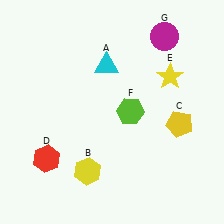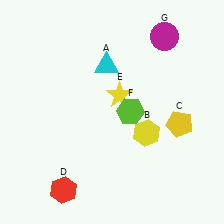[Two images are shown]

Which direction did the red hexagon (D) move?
The red hexagon (D) moved down.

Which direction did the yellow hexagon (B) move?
The yellow hexagon (B) moved right.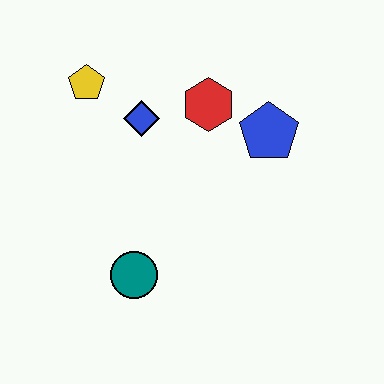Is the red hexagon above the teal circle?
Yes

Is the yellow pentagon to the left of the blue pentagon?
Yes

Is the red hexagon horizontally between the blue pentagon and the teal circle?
Yes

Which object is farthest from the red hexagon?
The teal circle is farthest from the red hexagon.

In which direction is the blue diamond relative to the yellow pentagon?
The blue diamond is to the right of the yellow pentagon.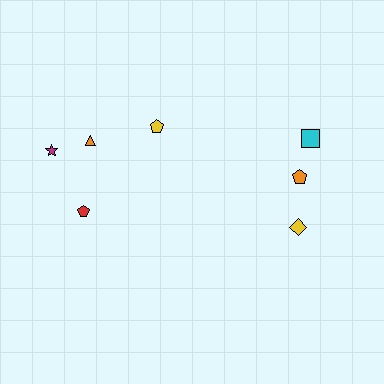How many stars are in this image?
There is 1 star.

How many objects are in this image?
There are 7 objects.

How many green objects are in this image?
There are no green objects.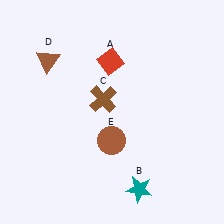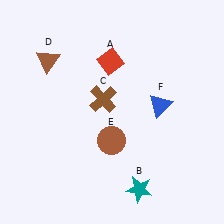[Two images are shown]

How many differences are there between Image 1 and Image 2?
There is 1 difference between the two images.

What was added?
A blue triangle (F) was added in Image 2.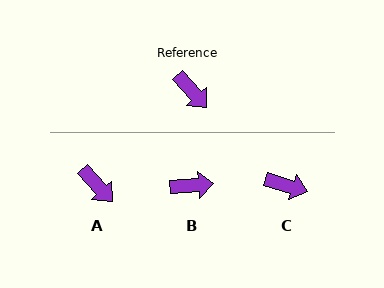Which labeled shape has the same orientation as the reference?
A.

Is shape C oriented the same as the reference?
No, it is off by about 30 degrees.